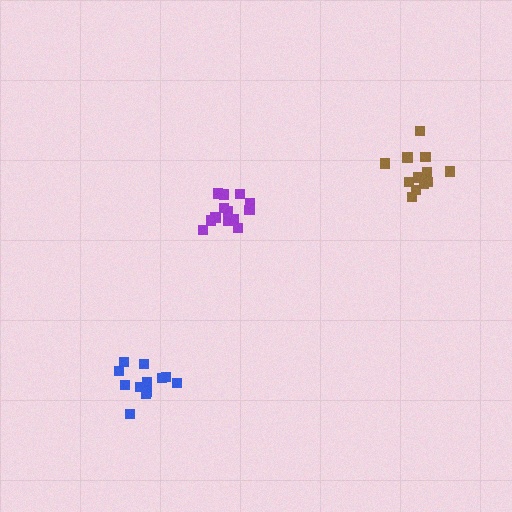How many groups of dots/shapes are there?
There are 3 groups.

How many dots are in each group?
Group 1: 13 dots, Group 2: 13 dots, Group 3: 13 dots (39 total).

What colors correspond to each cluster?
The clusters are colored: brown, blue, purple.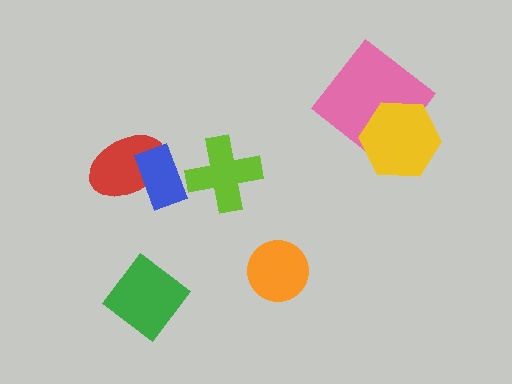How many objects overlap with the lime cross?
0 objects overlap with the lime cross.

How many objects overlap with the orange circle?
0 objects overlap with the orange circle.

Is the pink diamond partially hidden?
Yes, it is partially covered by another shape.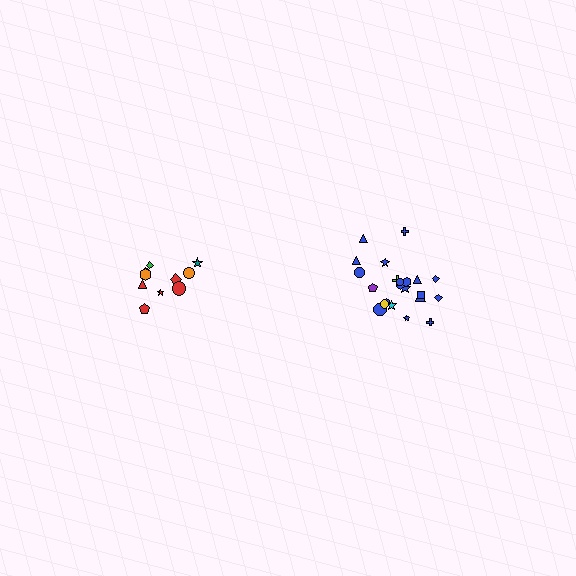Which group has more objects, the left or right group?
The right group.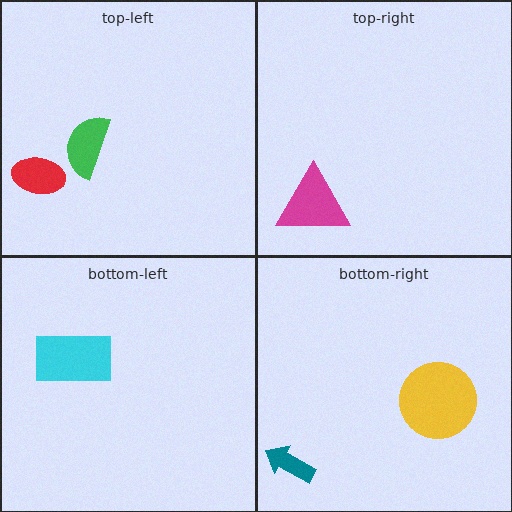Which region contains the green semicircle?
The top-left region.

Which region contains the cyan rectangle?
The bottom-left region.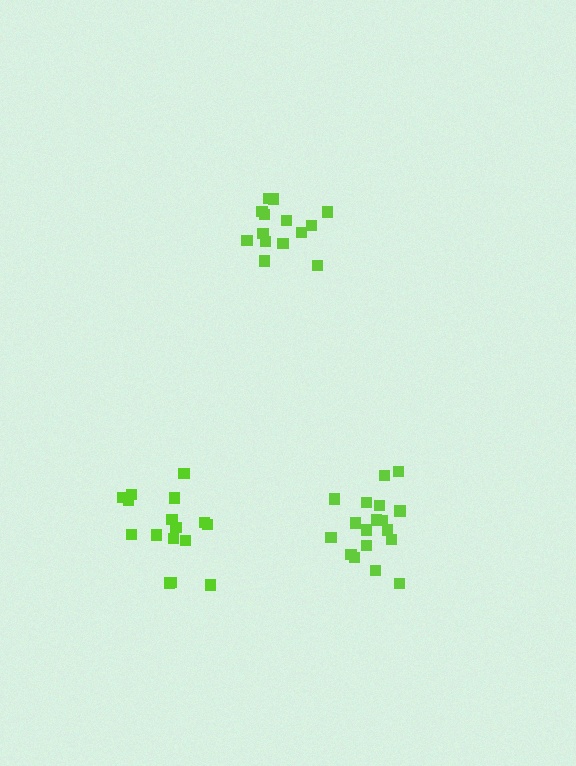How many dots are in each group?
Group 1: 14 dots, Group 2: 16 dots, Group 3: 18 dots (48 total).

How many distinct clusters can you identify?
There are 3 distinct clusters.